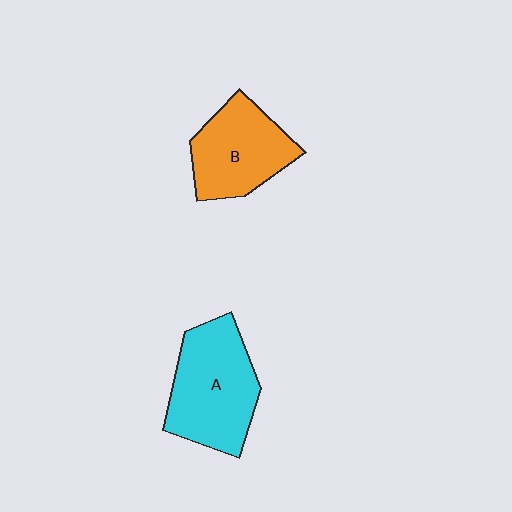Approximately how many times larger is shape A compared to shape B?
Approximately 1.2 times.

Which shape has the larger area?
Shape A (cyan).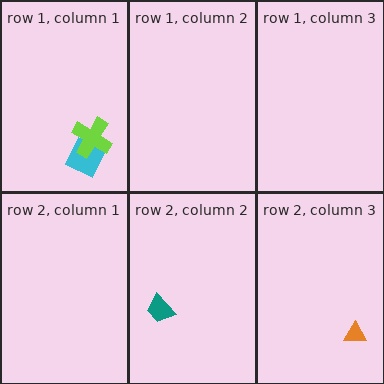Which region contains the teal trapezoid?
The row 2, column 2 region.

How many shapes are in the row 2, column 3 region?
1.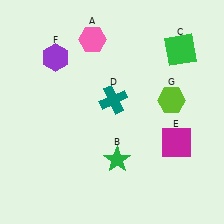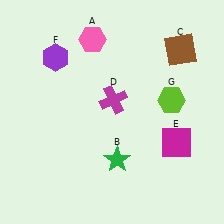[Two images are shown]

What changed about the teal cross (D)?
In Image 1, D is teal. In Image 2, it changed to magenta.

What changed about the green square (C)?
In Image 1, C is green. In Image 2, it changed to brown.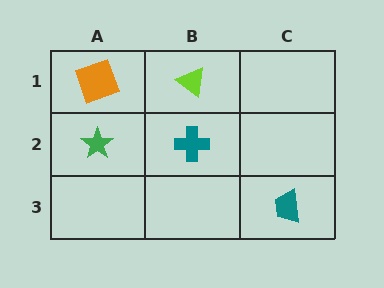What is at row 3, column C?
A teal trapezoid.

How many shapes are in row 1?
2 shapes.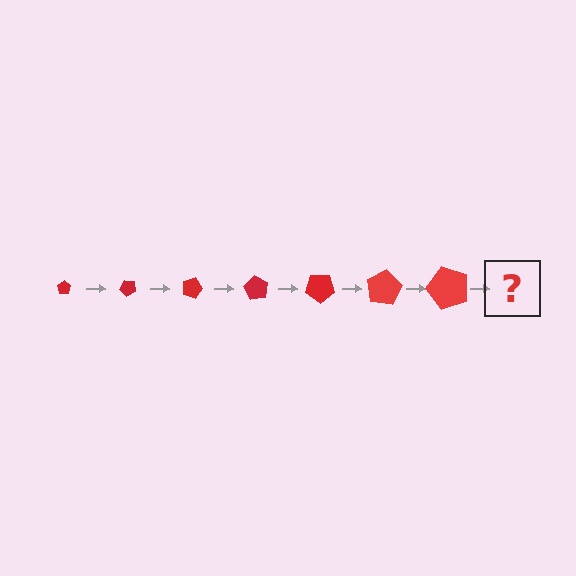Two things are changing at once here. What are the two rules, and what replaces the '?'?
The two rules are that the pentagon grows larger each step and it rotates 45 degrees each step. The '?' should be a pentagon, larger than the previous one and rotated 315 degrees from the start.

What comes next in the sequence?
The next element should be a pentagon, larger than the previous one and rotated 315 degrees from the start.